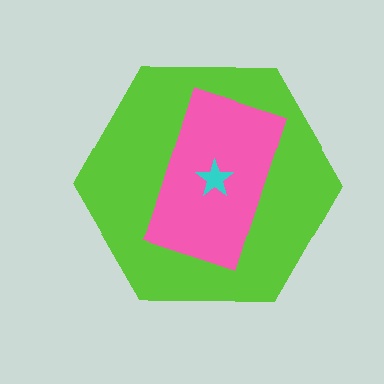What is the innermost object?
The cyan star.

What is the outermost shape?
The lime hexagon.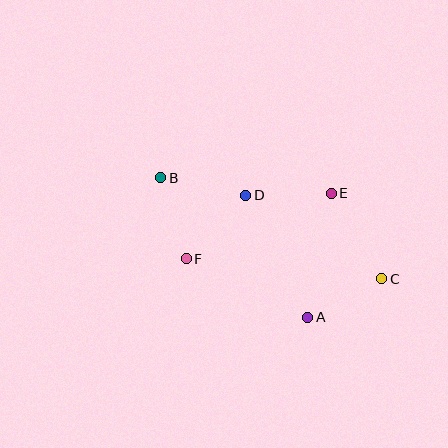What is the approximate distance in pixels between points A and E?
The distance between A and E is approximately 126 pixels.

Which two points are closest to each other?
Points A and C are closest to each other.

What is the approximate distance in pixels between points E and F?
The distance between E and F is approximately 159 pixels.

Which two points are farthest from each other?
Points B and C are farthest from each other.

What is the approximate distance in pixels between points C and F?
The distance between C and F is approximately 196 pixels.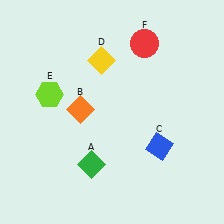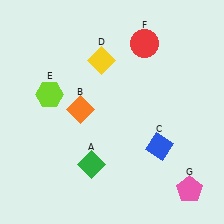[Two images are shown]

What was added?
A pink pentagon (G) was added in Image 2.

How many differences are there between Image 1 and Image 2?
There is 1 difference between the two images.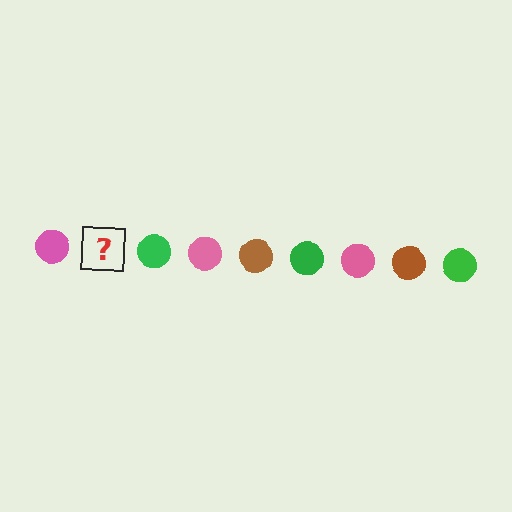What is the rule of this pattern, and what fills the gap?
The rule is that the pattern cycles through pink, brown, green circles. The gap should be filled with a brown circle.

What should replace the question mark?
The question mark should be replaced with a brown circle.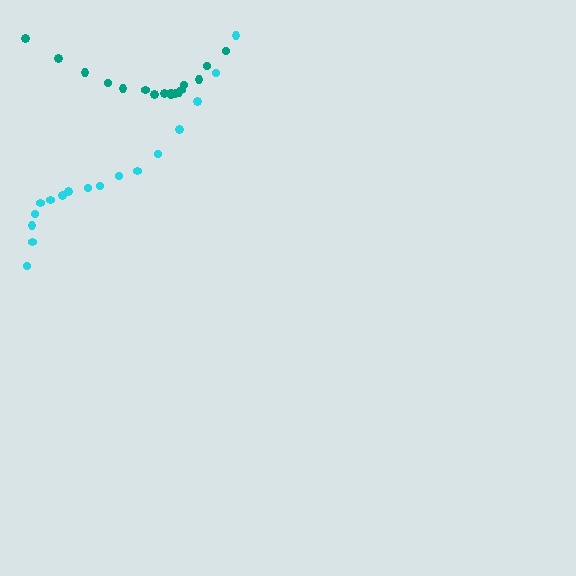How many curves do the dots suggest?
There are 2 distinct paths.